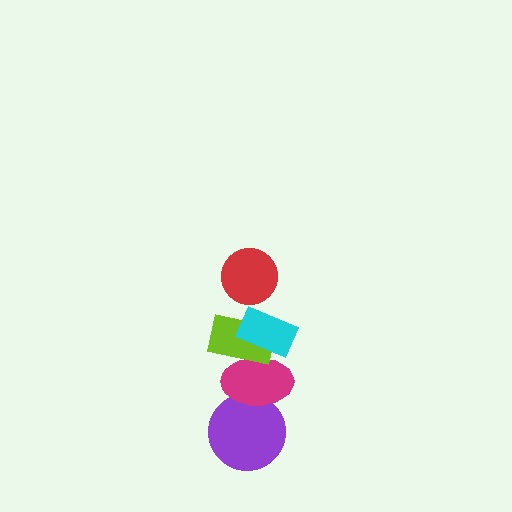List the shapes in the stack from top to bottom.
From top to bottom: the red circle, the cyan rectangle, the lime rectangle, the magenta ellipse, the purple circle.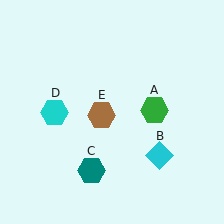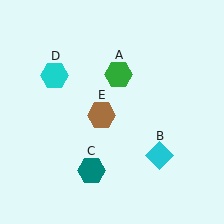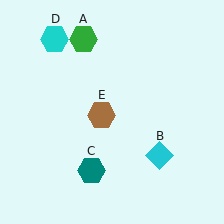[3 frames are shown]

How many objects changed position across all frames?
2 objects changed position: green hexagon (object A), cyan hexagon (object D).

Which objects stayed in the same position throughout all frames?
Cyan diamond (object B) and teal hexagon (object C) and brown hexagon (object E) remained stationary.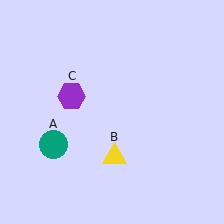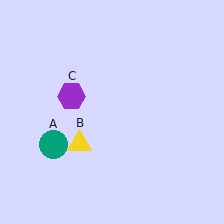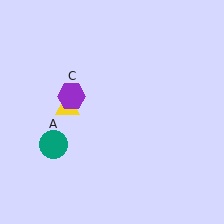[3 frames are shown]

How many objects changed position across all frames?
1 object changed position: yellow triangle (object B).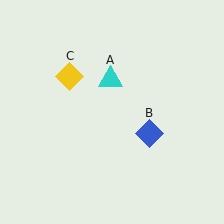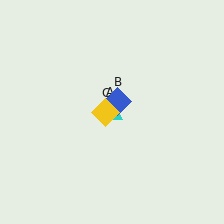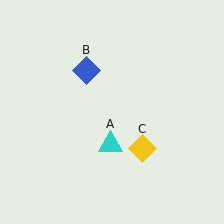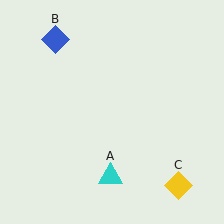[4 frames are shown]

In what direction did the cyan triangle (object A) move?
The cyan triangle (object A) moved down.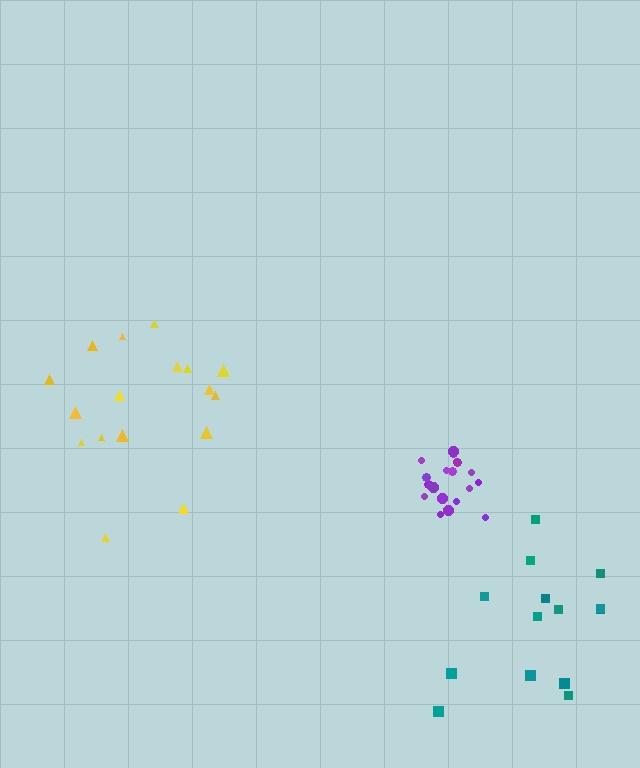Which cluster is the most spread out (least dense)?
Yellow.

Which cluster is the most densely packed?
Purple.